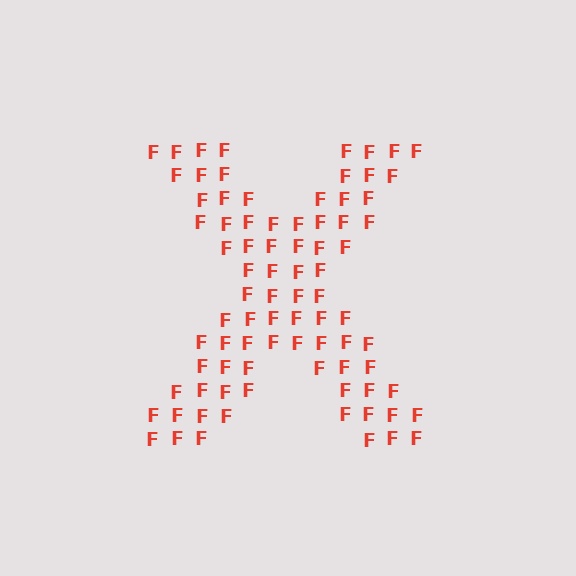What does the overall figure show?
The overall figure shows the letter X.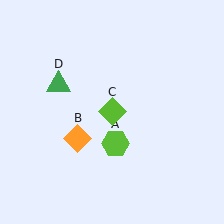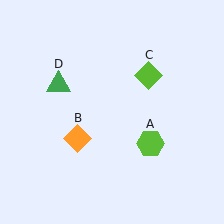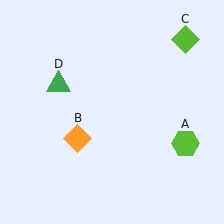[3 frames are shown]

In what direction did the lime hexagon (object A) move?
The lime hexagon (object A) moved right.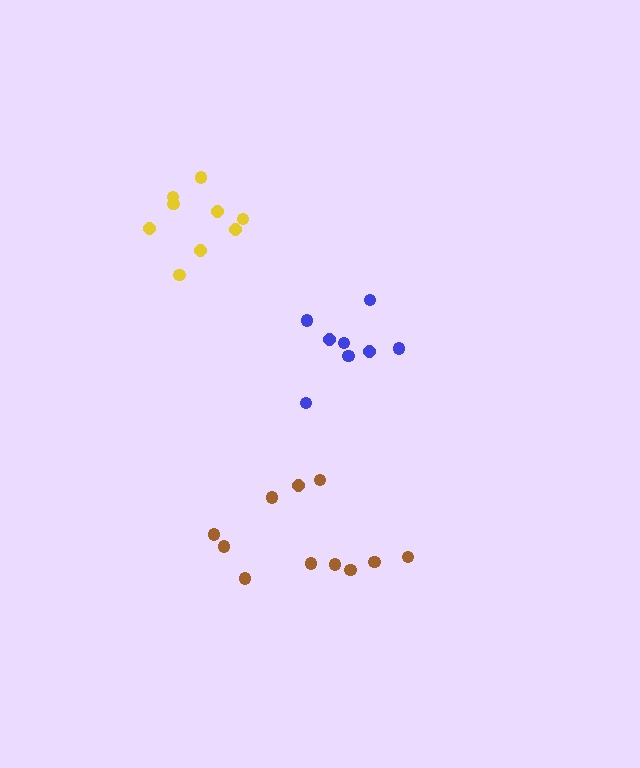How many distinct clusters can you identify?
There are 3 distinct clusters.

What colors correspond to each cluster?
The clusters are colored: blue, brown, yellow.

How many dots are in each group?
Group 1: 8 dots, Group 2: 11 dots, Group 3: 9 dots (28 total).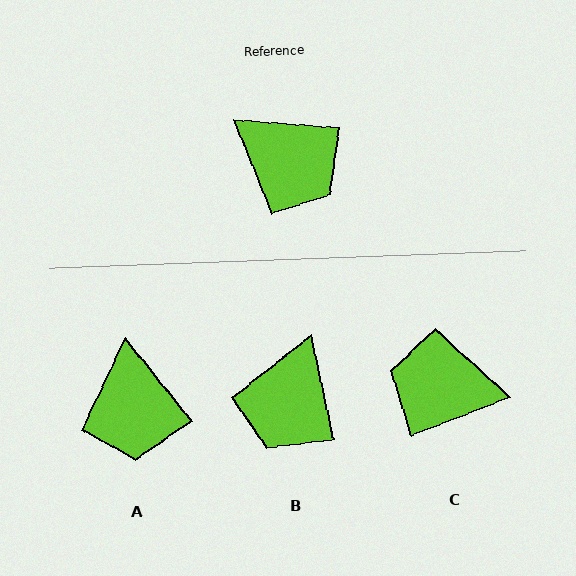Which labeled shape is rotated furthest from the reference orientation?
C, about 155 degrees away.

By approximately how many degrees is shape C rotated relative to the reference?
Approximately 155 degrees clockwise.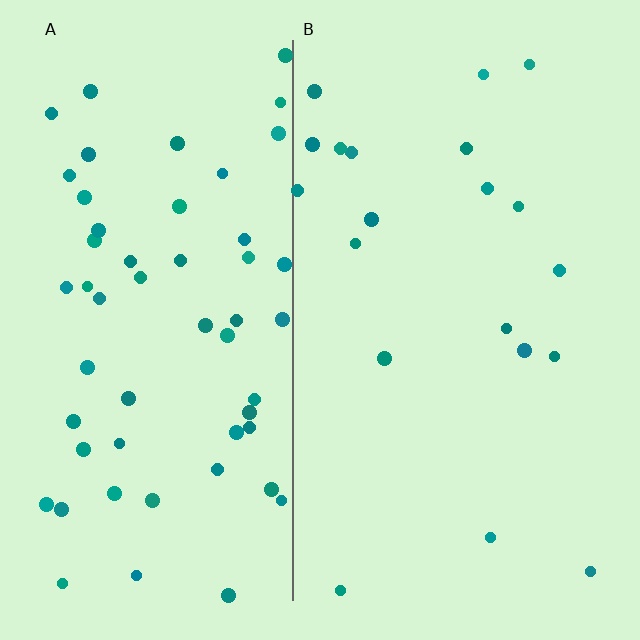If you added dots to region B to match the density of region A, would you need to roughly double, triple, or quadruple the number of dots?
Approximately triple.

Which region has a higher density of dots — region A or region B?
A (the left).